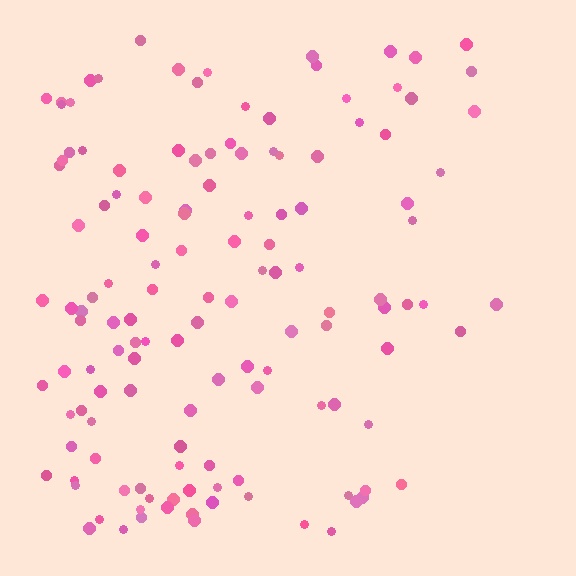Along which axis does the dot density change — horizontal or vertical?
Horizontal.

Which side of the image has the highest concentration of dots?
The left.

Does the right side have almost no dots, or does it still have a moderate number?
Still a moderate number, just noticeably fewer than the left.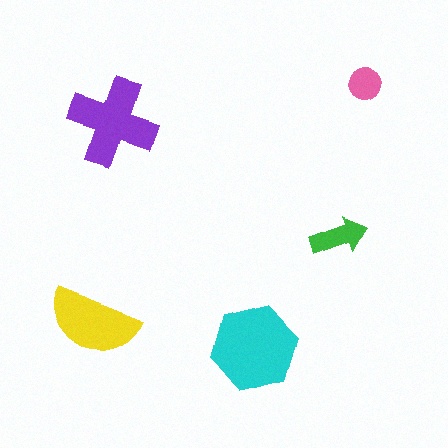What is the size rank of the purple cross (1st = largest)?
2nd.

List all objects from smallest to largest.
The pink circle, the green arrow, the yellow semicircle, the purple cross, the cyan hexagon.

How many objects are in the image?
There are 5 objects in the image.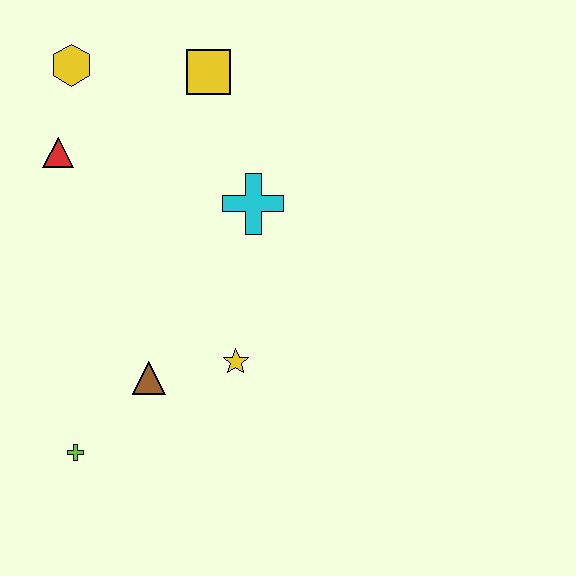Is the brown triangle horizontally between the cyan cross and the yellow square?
No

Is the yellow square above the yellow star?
Yes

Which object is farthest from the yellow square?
The lime cross is farthest from the yellow square.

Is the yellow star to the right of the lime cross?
Yes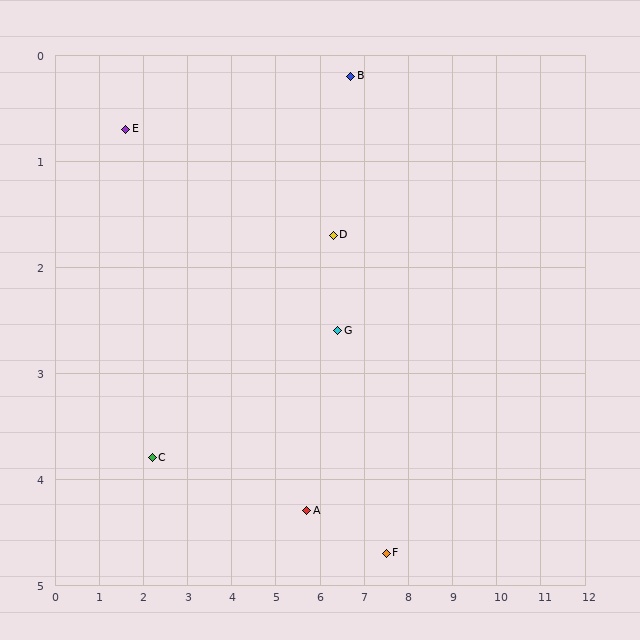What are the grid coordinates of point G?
Point G is at approximately (6.4, 2.6).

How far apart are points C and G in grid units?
Points C and G are about 4.4 grid units apart.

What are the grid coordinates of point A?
Point A is at approximately (5.7, 4.3).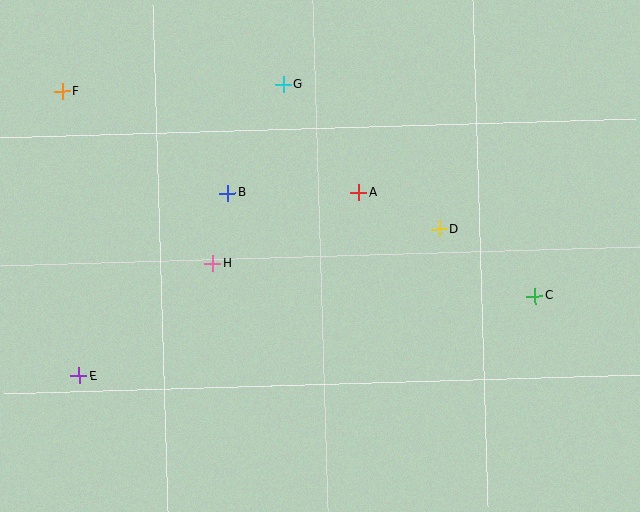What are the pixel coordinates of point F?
Point F is at (62, 91).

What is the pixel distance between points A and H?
The distance between A and H is 162 pixels.